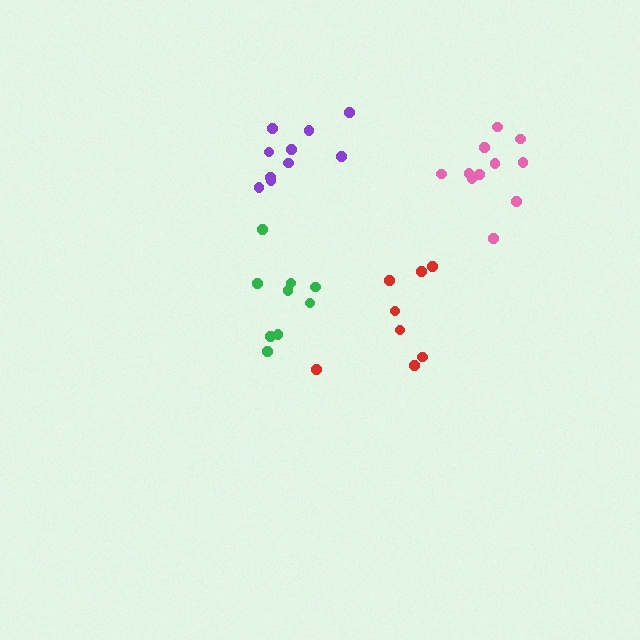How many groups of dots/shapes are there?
There are 4 groups.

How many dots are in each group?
Group 1: 10 dots, Group 2: 8 dots, Group 3: 9 dots, Group 4: 11 dots (38 total).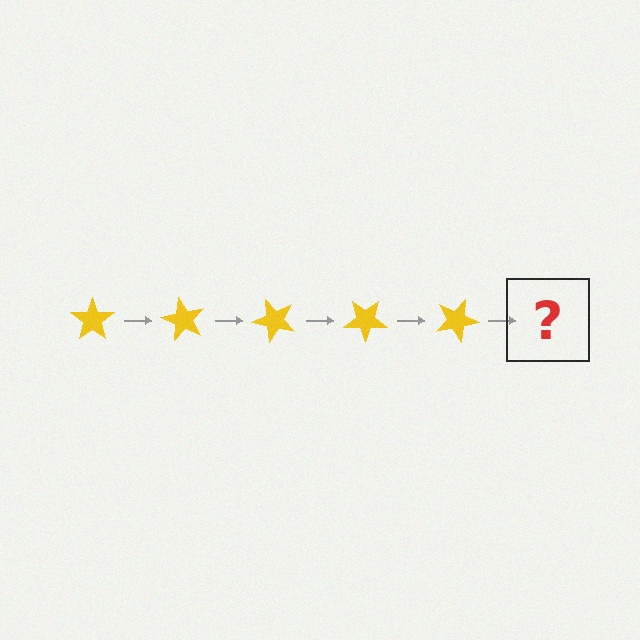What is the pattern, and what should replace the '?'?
The pattern is that the star rotates 60 degrees each step. The '?' should be a yellow star rotated 300 degrees.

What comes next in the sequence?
The next element should be a yellow star rotated 300 degrees.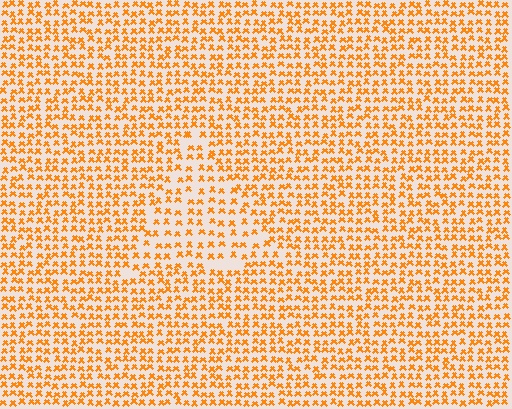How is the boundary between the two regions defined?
The boundary is defined by a change in element density (approximately 1.6x ratio). All elements are the same color, size, and shape.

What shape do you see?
I see a triangle.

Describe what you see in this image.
The image contains small orange elements arranged at two different densities. A triangle-shaped region is visible where the elements are less densely packed than the surrounding area.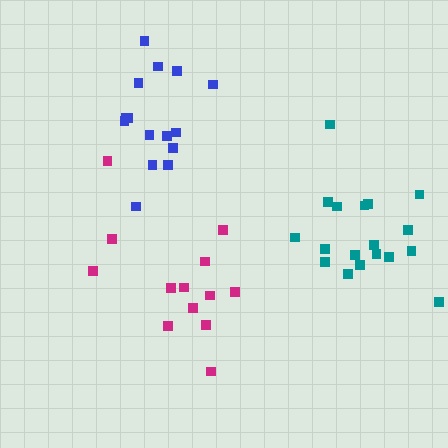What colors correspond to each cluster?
The clusters are colored: magenta, blue, teal.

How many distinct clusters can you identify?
There are 3 distinct clusters.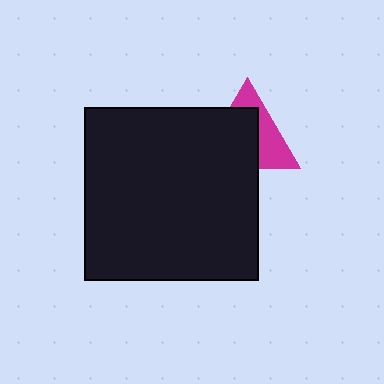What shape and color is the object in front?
The object in front is a black square.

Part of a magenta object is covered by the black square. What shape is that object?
It is a triangle.